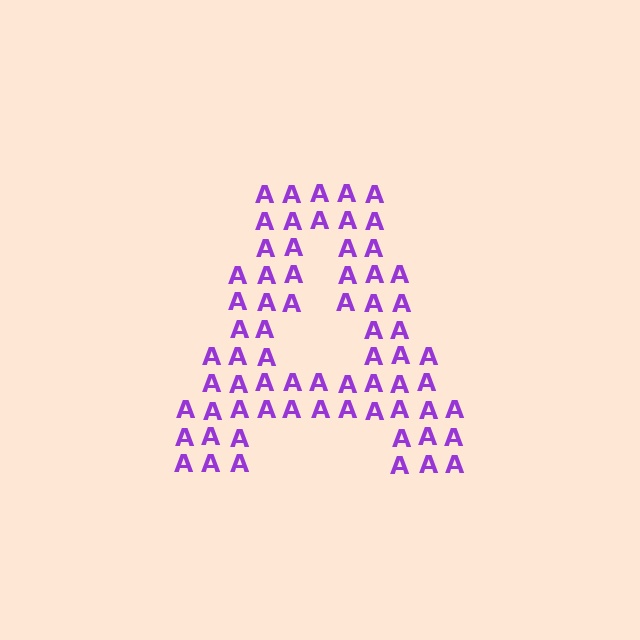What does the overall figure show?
The overall figure shows the letter A.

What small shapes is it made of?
It is made of small letter A's.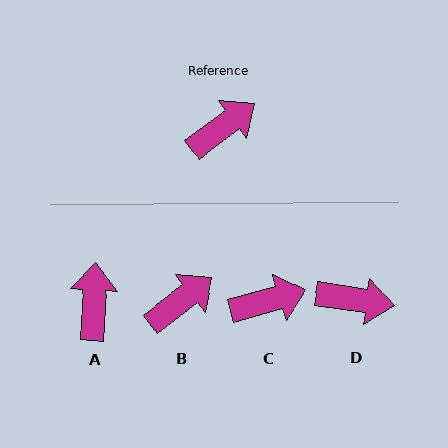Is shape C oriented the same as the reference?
No, it is off by about 21 degrees.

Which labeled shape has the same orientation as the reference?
B.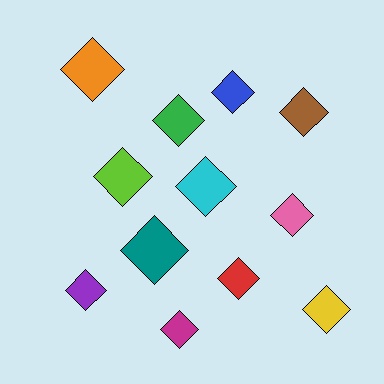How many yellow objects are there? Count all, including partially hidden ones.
There is 1 yellow object.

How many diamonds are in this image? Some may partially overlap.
There are 12 diamonds.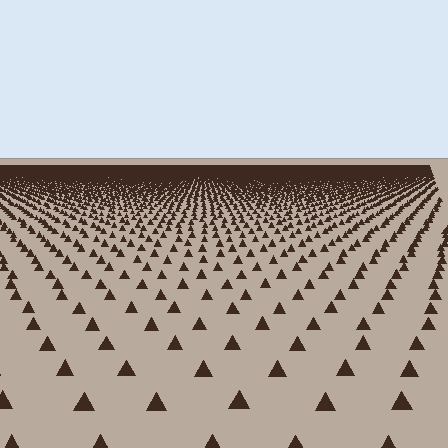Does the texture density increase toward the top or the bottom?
Density increases toward the top.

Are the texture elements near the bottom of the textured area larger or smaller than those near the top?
Larger. Near the bottom, elements are closer to the viewer and appear at a bigger on-screen size.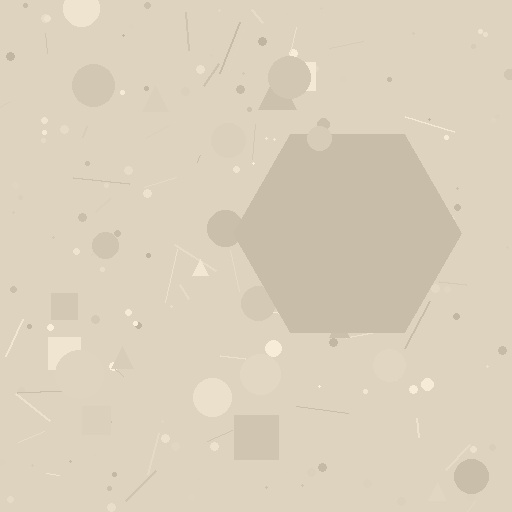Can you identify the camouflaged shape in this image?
The camouflaged shape is a hexagon.